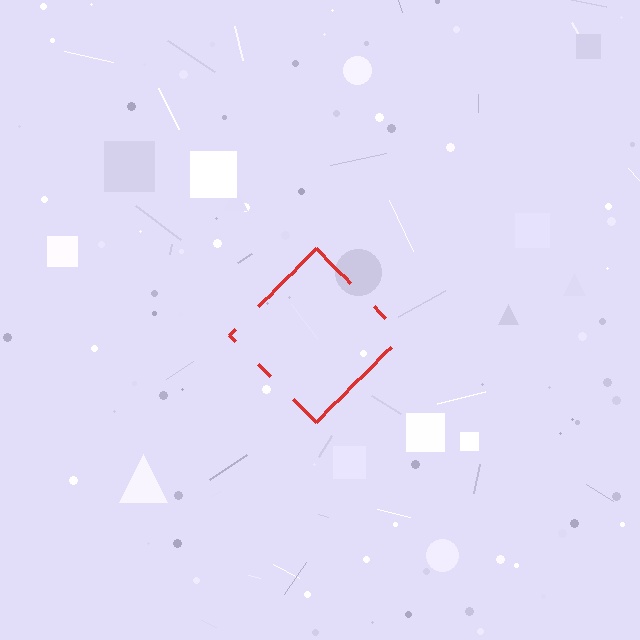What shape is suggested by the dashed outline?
The dashed outline suggests a diamond.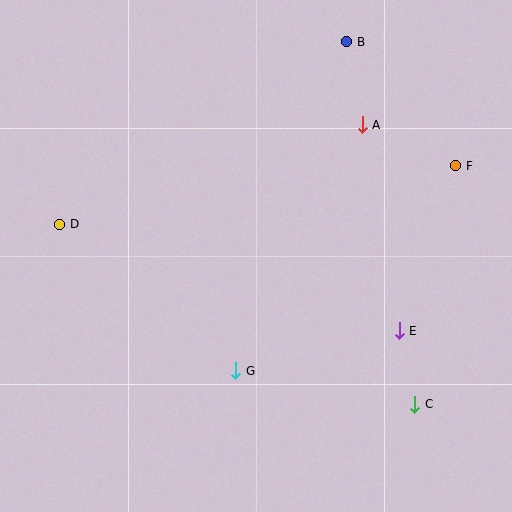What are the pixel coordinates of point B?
Point B is at (347, 42).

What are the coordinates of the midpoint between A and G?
The midpoint between A and G is at (299, 248).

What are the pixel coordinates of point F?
Point F is at (456, 166).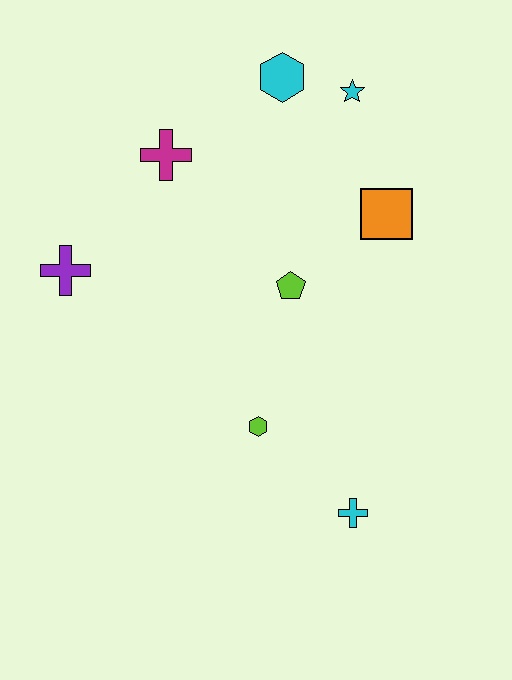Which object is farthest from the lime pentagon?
The cyan cross is farthest from the lime pentagon.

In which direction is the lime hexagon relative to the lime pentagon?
The lime hexagon is below the lime pentagon.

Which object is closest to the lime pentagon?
The orange square is closest to the lime pentagon.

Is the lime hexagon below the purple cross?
Yes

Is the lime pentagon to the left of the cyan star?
Yes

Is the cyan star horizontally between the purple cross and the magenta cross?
No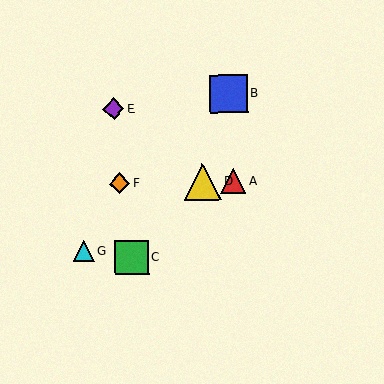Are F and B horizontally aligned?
No, F is at y≈183 and B is at y≈93.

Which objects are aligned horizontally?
Objects A, D, F are aligned horizontally.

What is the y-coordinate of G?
Object G is at y≈251.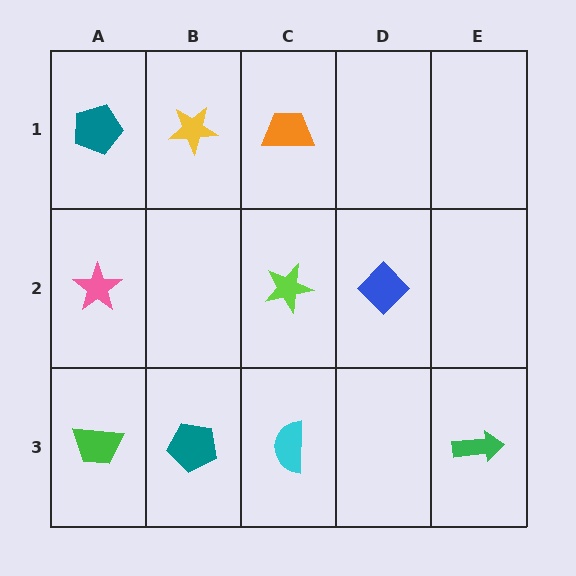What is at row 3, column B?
A teal pentagon.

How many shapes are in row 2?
3 shapes.